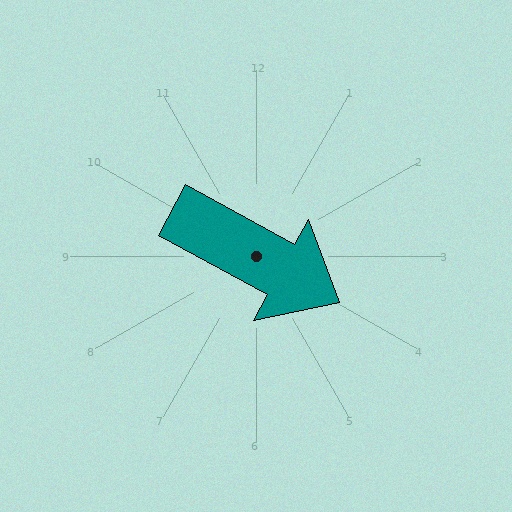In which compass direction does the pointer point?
Southeast.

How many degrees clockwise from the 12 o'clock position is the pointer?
Approximately 119 degrees.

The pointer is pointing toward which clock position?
Roughly 4 o'clock.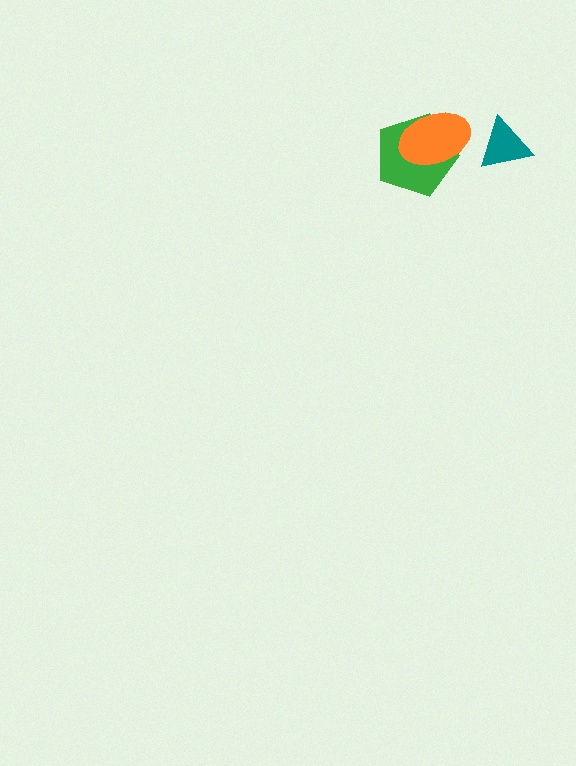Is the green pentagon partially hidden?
Yes, it is partially covered by another shape.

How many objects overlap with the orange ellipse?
1 object overlaps with the orange ellipse.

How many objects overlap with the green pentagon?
1 object overlaps with the green pentagon.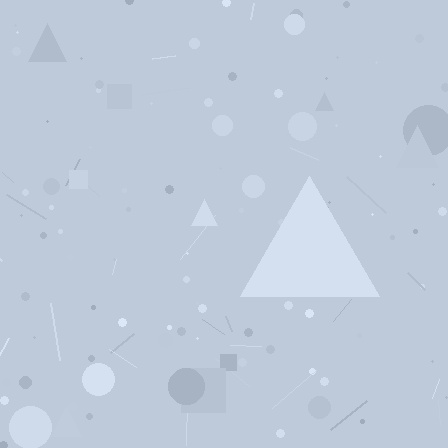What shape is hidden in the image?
A triangle is hidden in the image.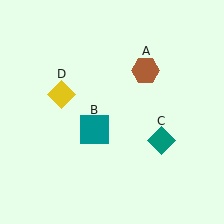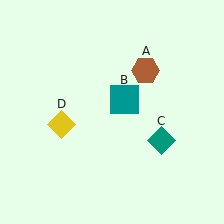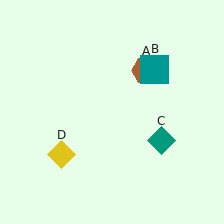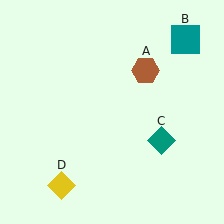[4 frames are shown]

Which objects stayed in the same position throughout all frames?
Brown hexagon (object A) and teal diamond (object C) remained stationary.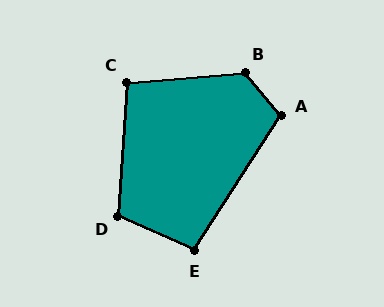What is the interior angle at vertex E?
Approximately 98 degrees (obtuse).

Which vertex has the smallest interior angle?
C, at approximately 98 degrees.